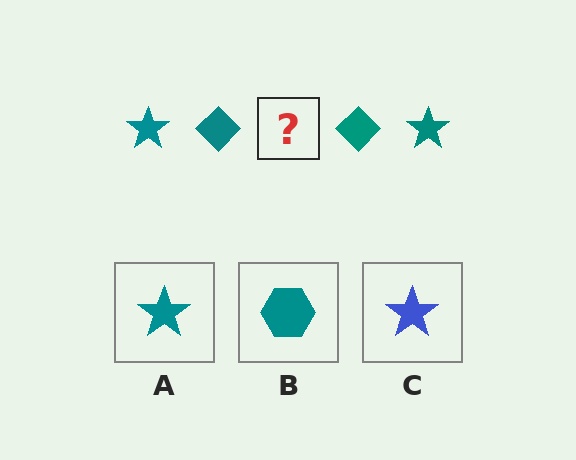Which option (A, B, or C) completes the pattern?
A.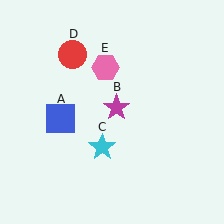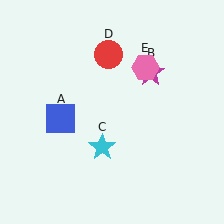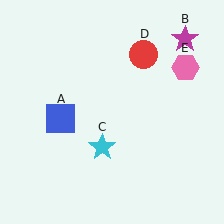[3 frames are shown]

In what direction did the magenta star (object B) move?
The magenta star (object B) moved up and to the right.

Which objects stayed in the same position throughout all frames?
Blue square (object A) and cyan star (object C) remained stationary.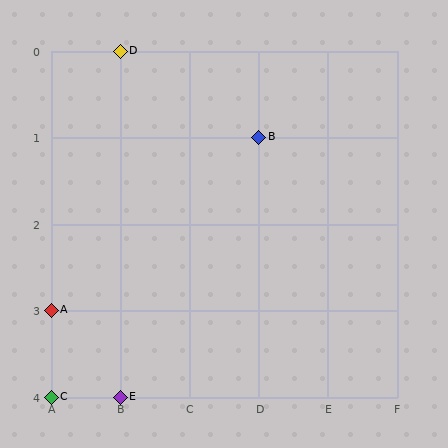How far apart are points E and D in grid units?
Points E and D are 4 rows apart.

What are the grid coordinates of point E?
Point E is at grid coordinates (B, 4).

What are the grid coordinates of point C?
Point C is at grid coordinates (A, 4).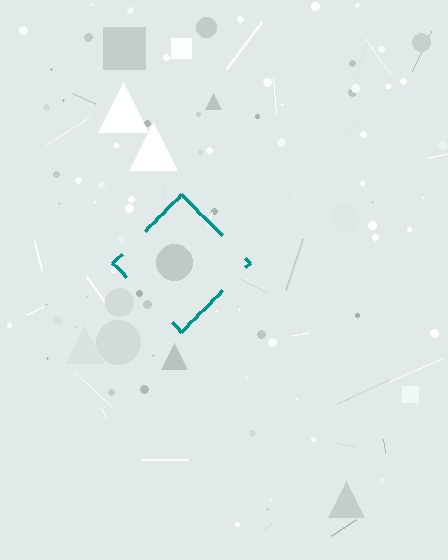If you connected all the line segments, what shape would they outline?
They would outline a diamond.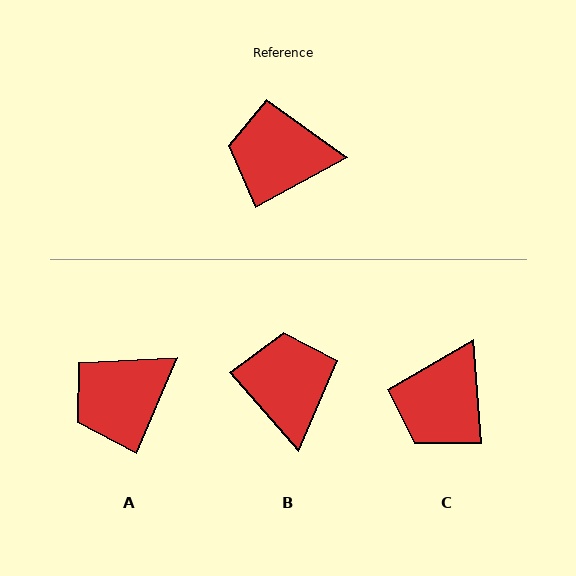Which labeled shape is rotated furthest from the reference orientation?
B, about 78 degrees away.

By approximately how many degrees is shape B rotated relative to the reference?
Approximately 78 degrees clockwise.